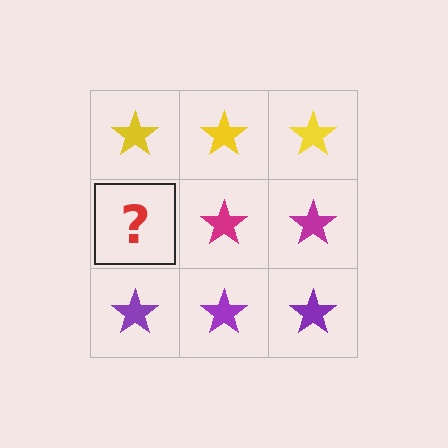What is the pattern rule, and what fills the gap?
The rule is that each row has a consistent color. The gap should be filled with a magenta star.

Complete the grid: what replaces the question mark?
The question mark should be replaced with a magenta star.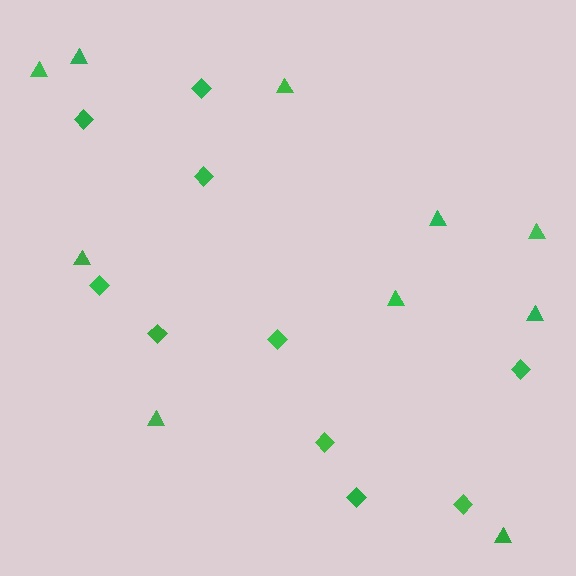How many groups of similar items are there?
There are 2 groups: one group of diamonds (10) and one group of triangles (10).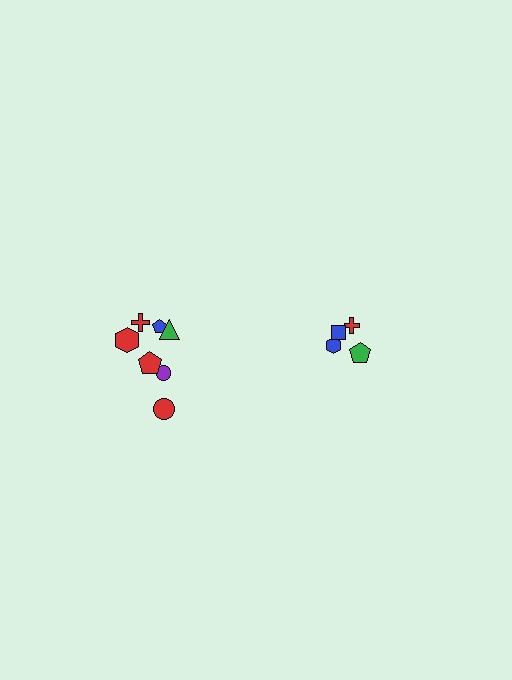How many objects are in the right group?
There are 4 objects.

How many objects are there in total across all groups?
There are 11 objects.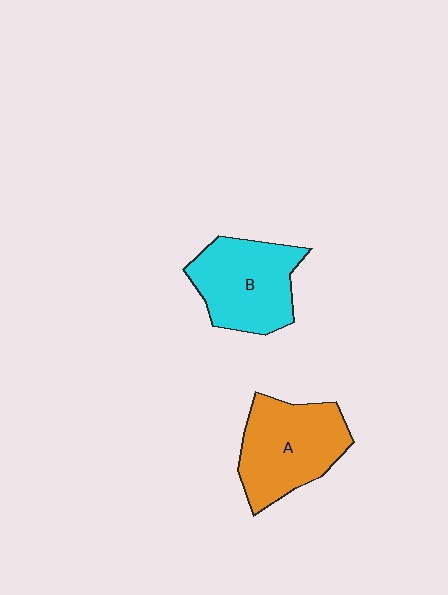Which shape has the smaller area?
Shape B (cyan).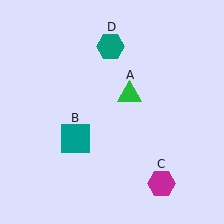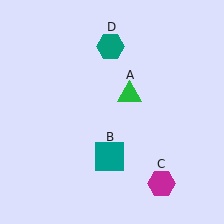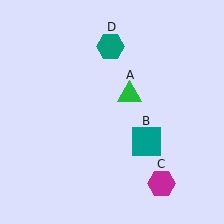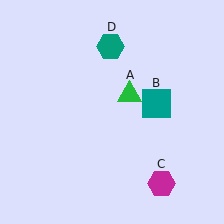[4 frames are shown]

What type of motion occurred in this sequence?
The teal square (object B) rotated counterclockwise around the center of the scene.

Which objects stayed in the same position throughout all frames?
Green triangle (object A) and magenta hexagon (object C) and teal hexagon (object D) remained stationary.